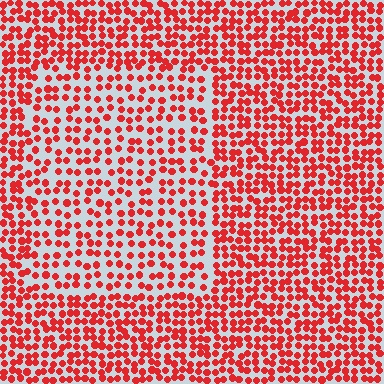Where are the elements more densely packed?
The elements are more densely packed outside the rectangle boundary.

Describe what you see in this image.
The image contains small red elements arranged at two different densities. A rectangle-shaped region is visible where the elements are less densely packed than the surrounding area.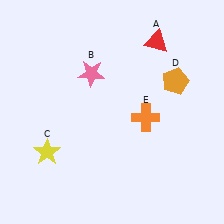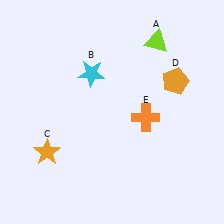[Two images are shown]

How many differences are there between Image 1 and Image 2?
There are 3 differences between the two images.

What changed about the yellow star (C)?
In Image 1, C is yellow. In Image 2, it changed to orange.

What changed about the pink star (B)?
In Image 1, B is pink. In Image 2, it changed to cyan.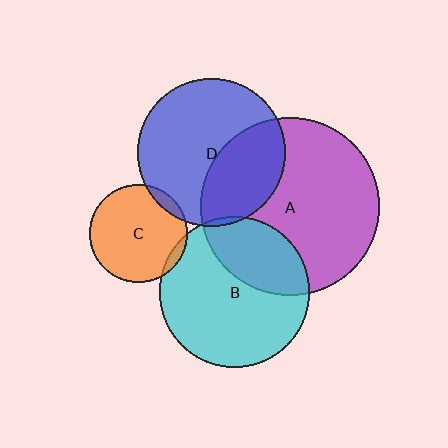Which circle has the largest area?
Circle A (purple).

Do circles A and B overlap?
Yes.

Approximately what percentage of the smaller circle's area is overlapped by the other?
Approximately 30%.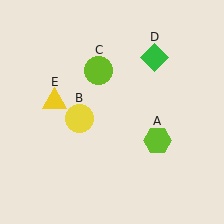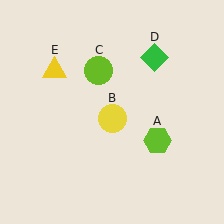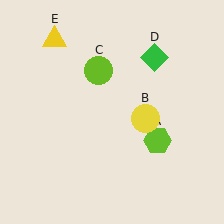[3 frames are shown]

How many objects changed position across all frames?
2 objects changed position: yellow circle (object B), yellow triangle (object E).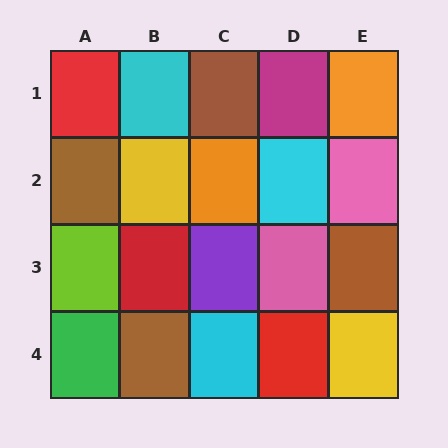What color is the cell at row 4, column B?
Brown.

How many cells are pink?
2 cells are pink.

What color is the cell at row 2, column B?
Yellow.